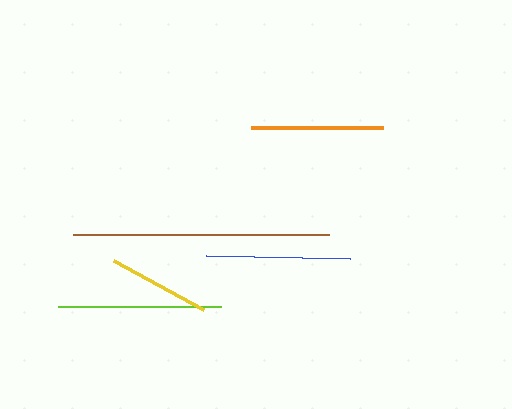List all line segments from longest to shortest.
From longest to shortest: brown, lime, blue, orange, yellow.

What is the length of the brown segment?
The brown segment is approximately 256 pixels long.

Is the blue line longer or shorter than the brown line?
The brown line is longer than the blue line.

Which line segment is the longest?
The brown line is the longest at approximately 256 pixels.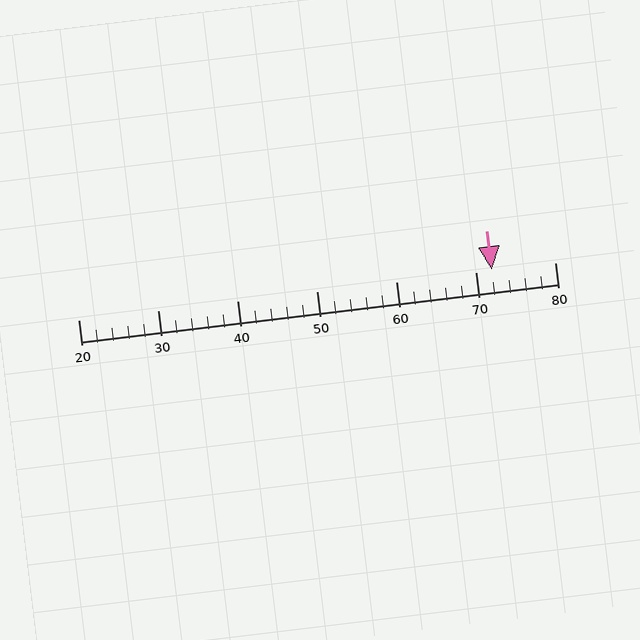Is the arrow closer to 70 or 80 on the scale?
The arrow is closer to 70.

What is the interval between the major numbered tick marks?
The major tick marks are spaced 10 units apart.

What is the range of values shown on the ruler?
The ruler shows values from 20 to 80.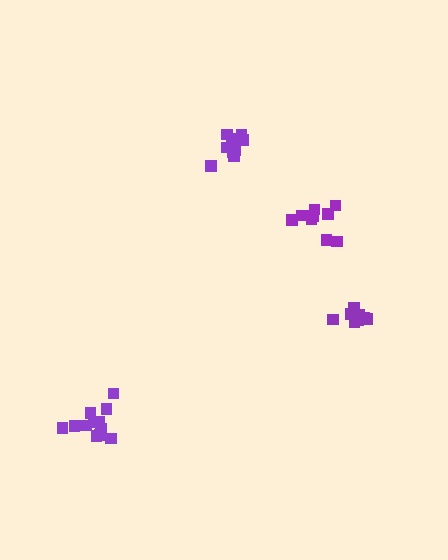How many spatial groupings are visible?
There are 4 spatial groupings.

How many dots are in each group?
Group 1: 9 dots, Group 2: 12 dots, Group 3: 12 dots, Group 4: 8 dots (41 total).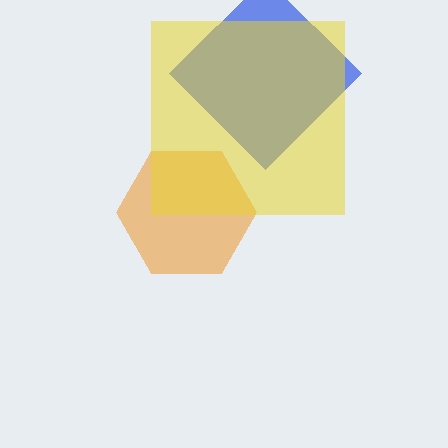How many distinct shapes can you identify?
There are 3 distinct shapes: an orange hexagon, a blue diamond, a yellow square.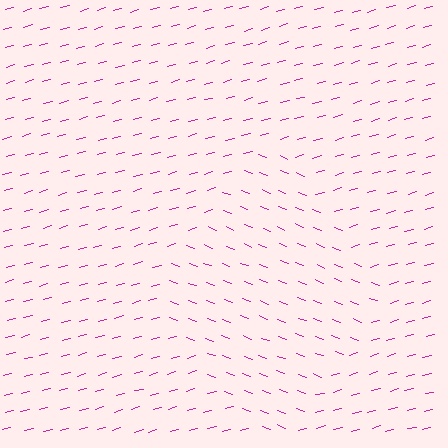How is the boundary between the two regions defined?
The boundary is defined purely by a change in line orientation (approximately 37 degrees difference). All lines are the same color and thickness.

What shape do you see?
I see a diamond.